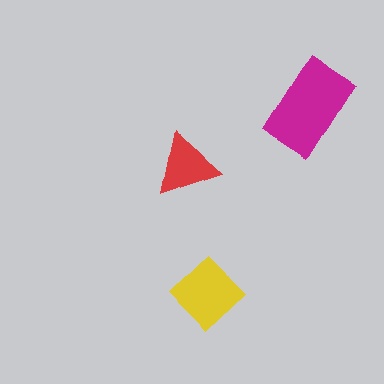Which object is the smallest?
The red triangle.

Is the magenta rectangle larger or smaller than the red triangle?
Larger.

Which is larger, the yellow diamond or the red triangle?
The yellow diamond.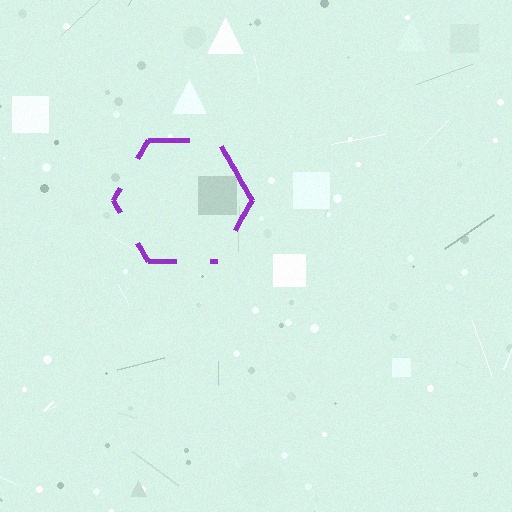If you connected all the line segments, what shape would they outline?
They would outline a hexagon.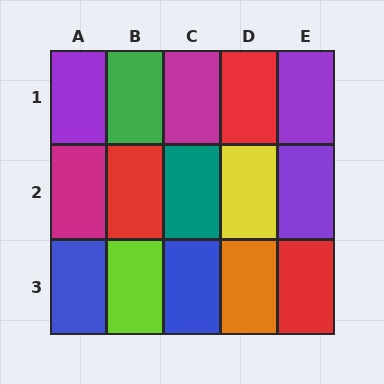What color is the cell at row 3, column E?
Red.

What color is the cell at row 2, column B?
Red.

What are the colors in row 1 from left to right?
Purple, green, magenta, red, purple.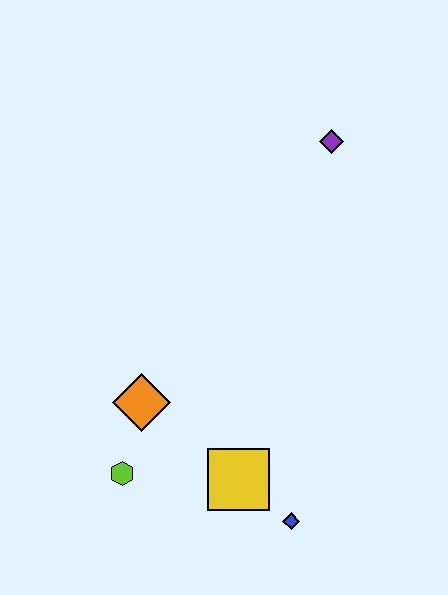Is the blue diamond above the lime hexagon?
No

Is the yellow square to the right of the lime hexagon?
Yes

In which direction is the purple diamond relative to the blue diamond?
The purple diamond is above the blue diamond.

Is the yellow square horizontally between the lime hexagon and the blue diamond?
Yes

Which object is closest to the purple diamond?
The orange diamond is closest to the purple diamond.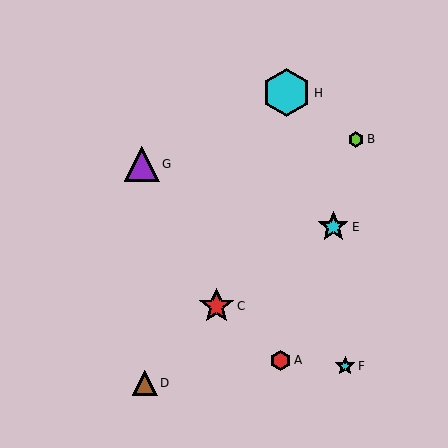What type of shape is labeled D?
Shape D is a brown triangle.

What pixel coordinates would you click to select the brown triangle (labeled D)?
Click at (145, 383) to select the brown triangle D.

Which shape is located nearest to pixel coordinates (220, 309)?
The red star (labeled C) at (217, 306) is nearest to that location.